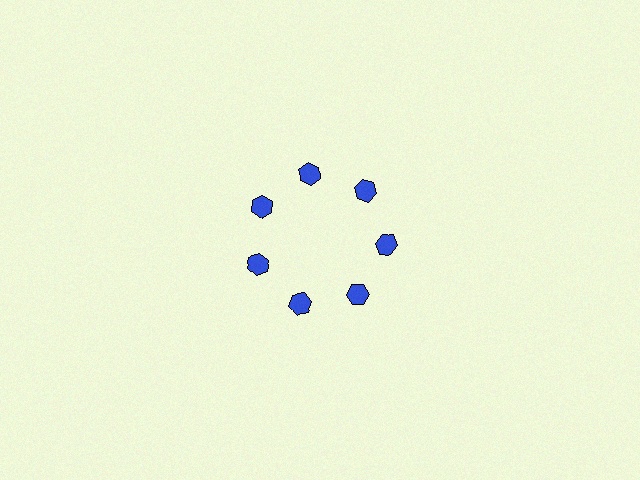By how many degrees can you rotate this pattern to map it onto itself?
The pattern maps onto itself every 51 degrees of rotation.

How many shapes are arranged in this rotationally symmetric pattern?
There are 7 shapes, arranged in 7 groups of 1.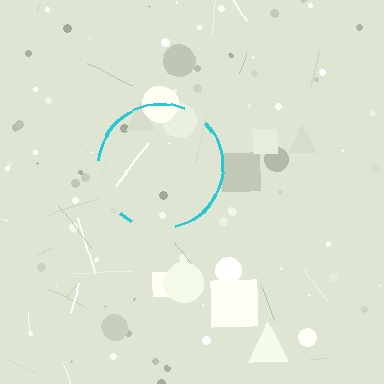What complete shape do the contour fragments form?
The contour fragments form a circle.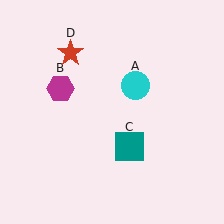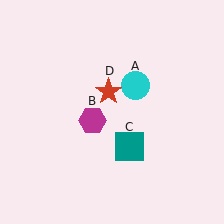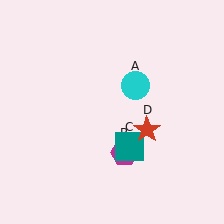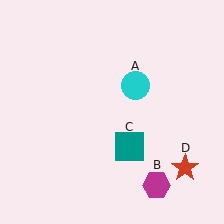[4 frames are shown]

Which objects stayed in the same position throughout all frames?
Cyan circle (object A) and teal square (object C) remained stationary.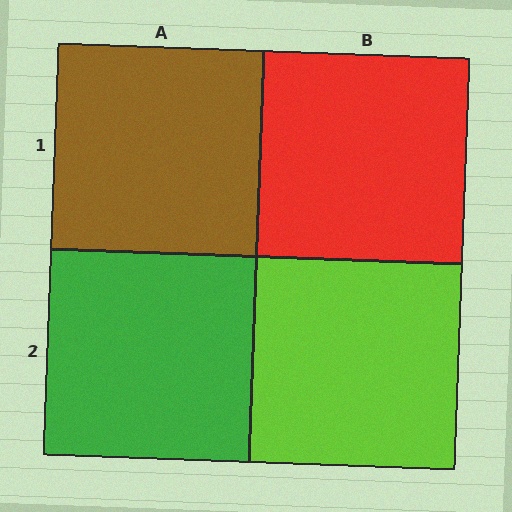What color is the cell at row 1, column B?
Red.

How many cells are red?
1 cell is red.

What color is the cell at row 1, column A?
Brown.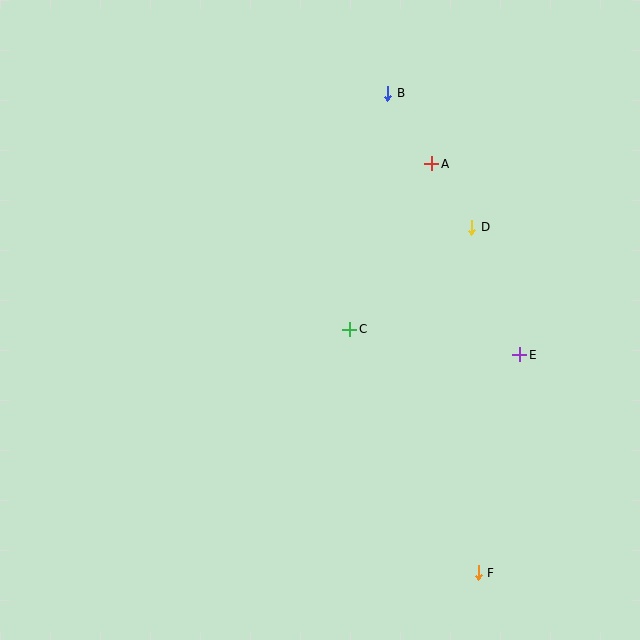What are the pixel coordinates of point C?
Point C is at (350, 329).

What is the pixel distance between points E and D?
The distance between E and D is 136 pixels.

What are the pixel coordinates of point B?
Point B is at (388, 93).